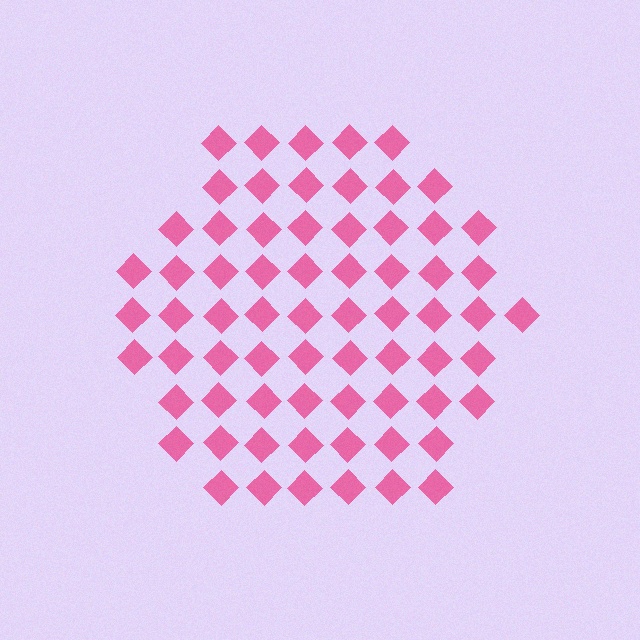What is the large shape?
The large shape is a hexagon.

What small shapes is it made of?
It is made of small diamonds.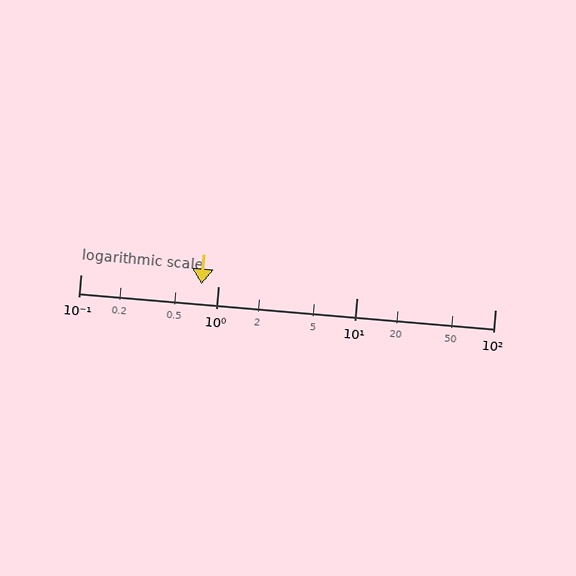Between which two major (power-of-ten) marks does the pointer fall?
The pointer is between 0.1 and 1.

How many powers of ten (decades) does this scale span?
The scale spans 3 decades, from 0.1 to 100.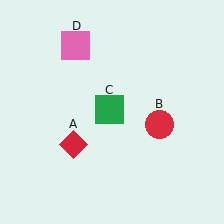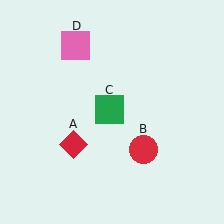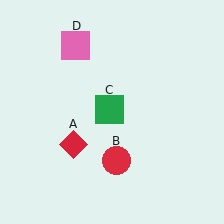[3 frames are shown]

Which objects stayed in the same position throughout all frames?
Red diamond (object A) and green square (object C) and pink square (object D) remained stationary.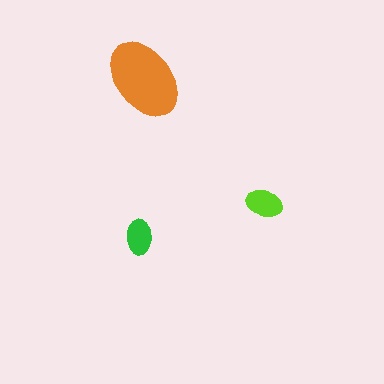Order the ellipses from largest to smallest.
the orange one, the lime one, the green one.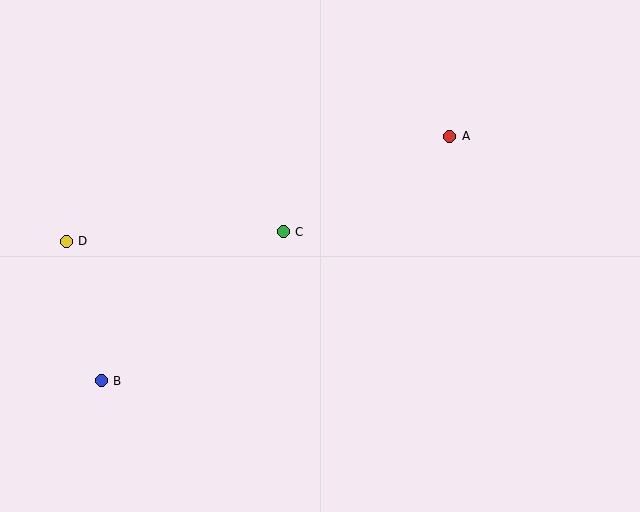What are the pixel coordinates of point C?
Point C is at (283, 232).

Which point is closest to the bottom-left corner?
Point B is closest to the bottom-left corner.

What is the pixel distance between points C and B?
The distance between C and B is 235 pixels.